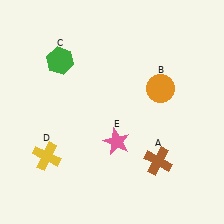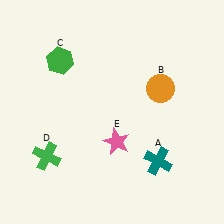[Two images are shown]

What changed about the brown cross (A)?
In Image 1, A is brown. In Image 2, it changed to teal.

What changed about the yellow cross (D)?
In Image 1, D is yellow. In Image 2, it changed to green.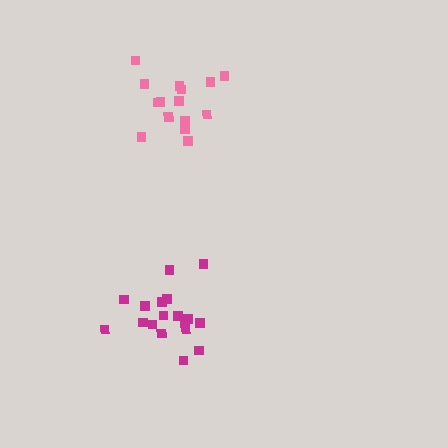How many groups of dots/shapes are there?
There are 2 groups.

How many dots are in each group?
Group 1: 16 dots, Group 2: 18 dots (34 total).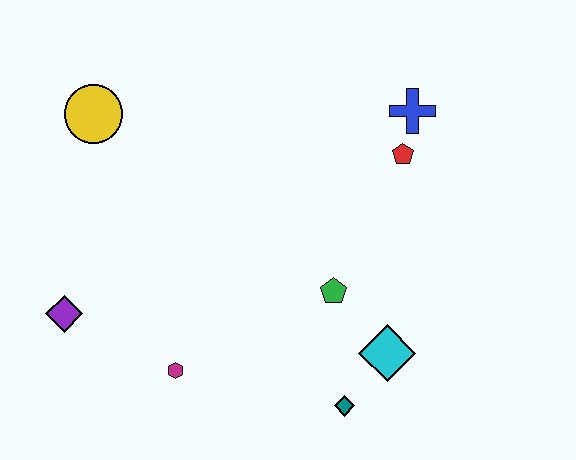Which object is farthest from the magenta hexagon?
The blue cross is farthest from the magenta hexagon.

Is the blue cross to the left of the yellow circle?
No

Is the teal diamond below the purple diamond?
Yes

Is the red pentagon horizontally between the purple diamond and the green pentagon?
No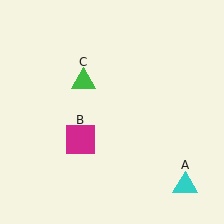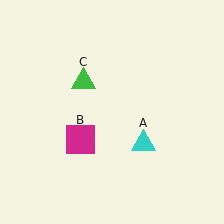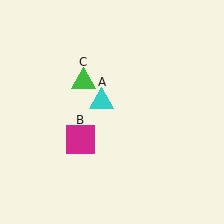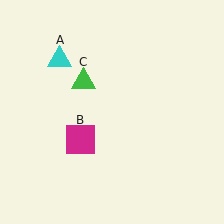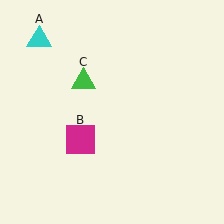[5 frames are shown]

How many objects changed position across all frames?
1 object changed position: cyan triangle (object A).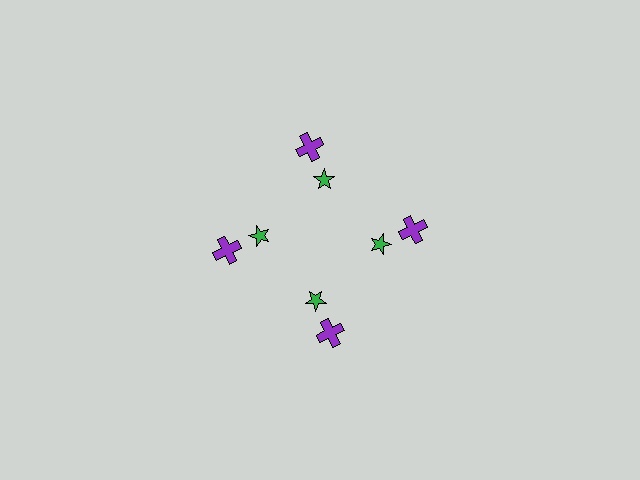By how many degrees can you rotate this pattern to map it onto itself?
The pattern maps onto itself every 90 degrees of rotation.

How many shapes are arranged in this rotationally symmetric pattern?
There are 8 shapes, arranged in 4 groups of 2.